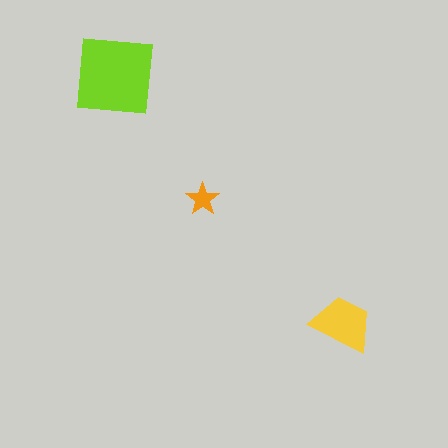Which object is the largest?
The lime square.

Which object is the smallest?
The orange star.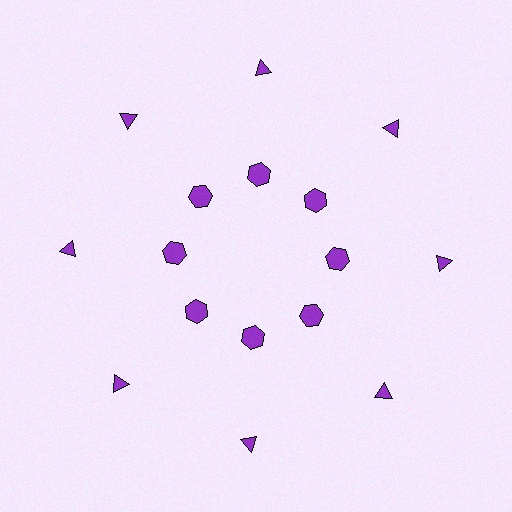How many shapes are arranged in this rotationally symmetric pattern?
There are 16 shapes, arranged in 8 groups of 2.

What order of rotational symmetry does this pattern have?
This pattern has 8-fold rotational symmetry.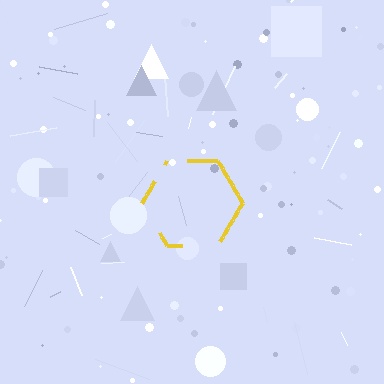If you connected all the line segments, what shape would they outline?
They would outline a hexagon.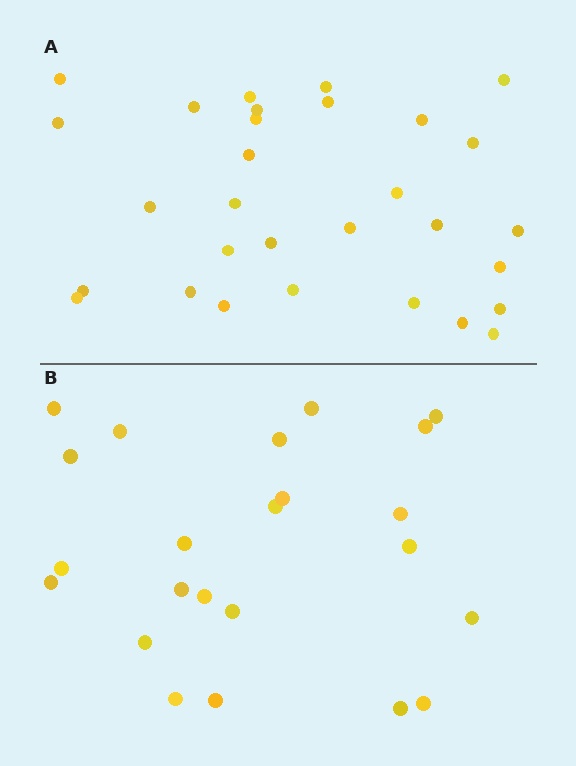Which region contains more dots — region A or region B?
Region A (the top region) has more dots.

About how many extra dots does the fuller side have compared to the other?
Region A has roughly 8 or so more dots than region B.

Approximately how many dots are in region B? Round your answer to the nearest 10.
About 20 dots. (The exact count is 23, which rounds to 20.)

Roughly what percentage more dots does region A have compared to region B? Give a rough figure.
About 30% more.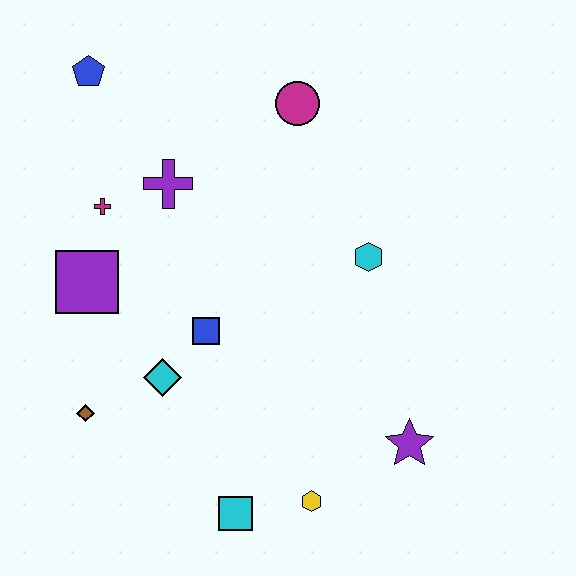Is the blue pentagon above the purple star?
Yes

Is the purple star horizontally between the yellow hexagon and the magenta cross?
No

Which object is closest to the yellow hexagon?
The cyan square is closest to the yellow hexagon.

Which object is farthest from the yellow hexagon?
The blue pentagon is farthest from the yellow hexagon.